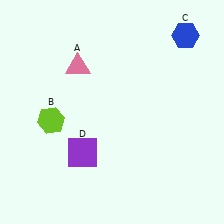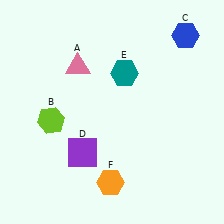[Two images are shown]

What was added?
A teal hexagon (E), an orange hexagon (F) were added in Image 2.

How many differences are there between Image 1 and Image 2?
There are 2 differences between the two images.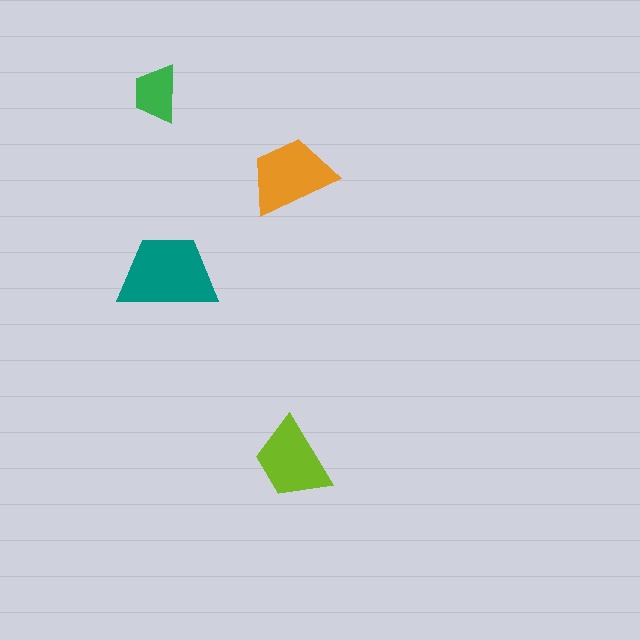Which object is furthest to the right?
The lime trapezoid is rightmost.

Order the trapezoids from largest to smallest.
the teal one, the orange one, the lime one, the green one.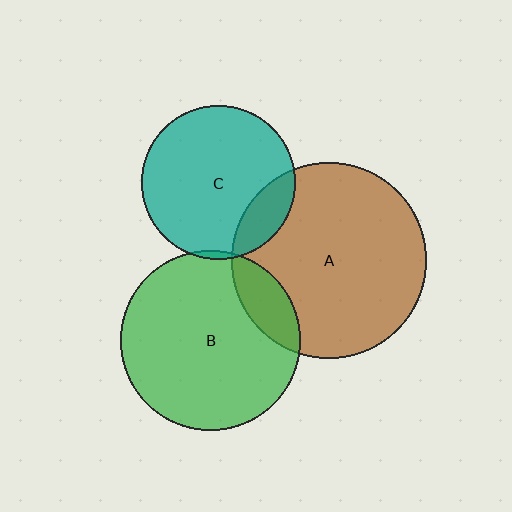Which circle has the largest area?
Circle A (brown).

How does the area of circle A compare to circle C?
Approximately 1.6 times.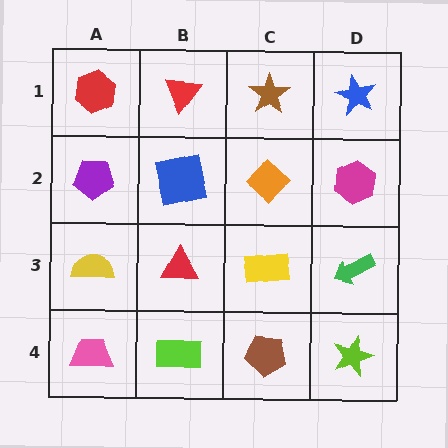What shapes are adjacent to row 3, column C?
An orange diamond (row 2, column C), a brown pentagon (row 4, column C), a red triangle (row 3, column B), a green arrow (row 3, column D).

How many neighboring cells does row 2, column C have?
4.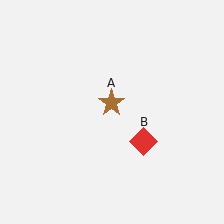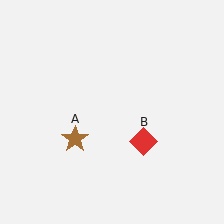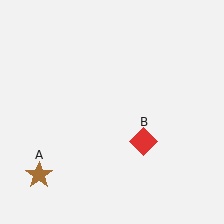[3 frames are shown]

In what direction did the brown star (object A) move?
The brown star (object A) moved down and to the left.